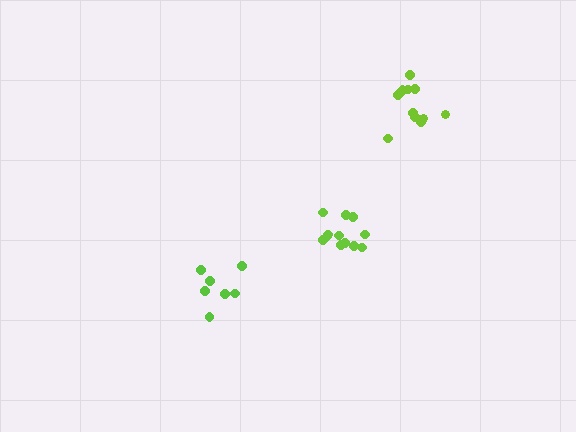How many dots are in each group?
Group 1: 7 dots, Group 2: 12 dots, Group 3: 12 dots (31 total).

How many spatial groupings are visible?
There are 3 spatial groupings.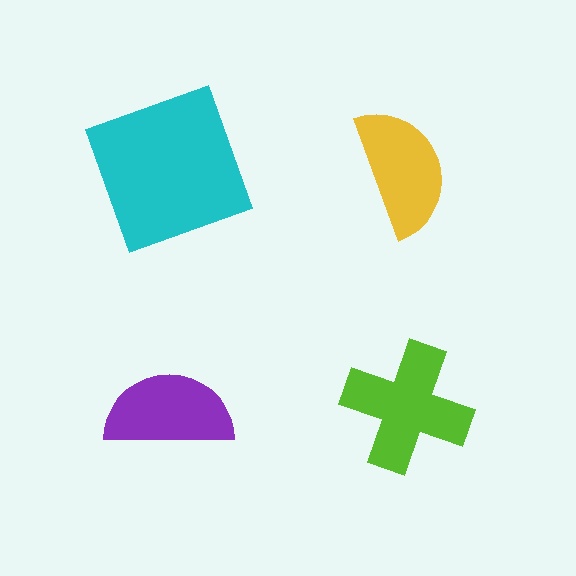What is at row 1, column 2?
A yellow semicircle.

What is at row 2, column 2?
A lime cross.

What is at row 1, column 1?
A cyan square.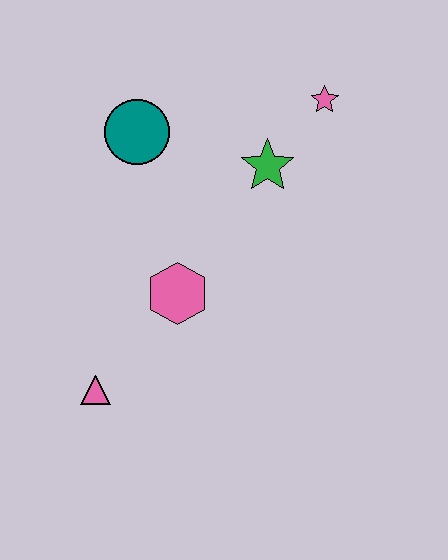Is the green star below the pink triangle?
No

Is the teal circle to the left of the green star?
Yes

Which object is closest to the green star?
The pink star is closest to the green star.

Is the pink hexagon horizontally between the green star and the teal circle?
Yes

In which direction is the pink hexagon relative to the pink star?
The pink hexagon is below the pink star.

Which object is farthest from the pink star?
The pink triangle is farthest from the pink star.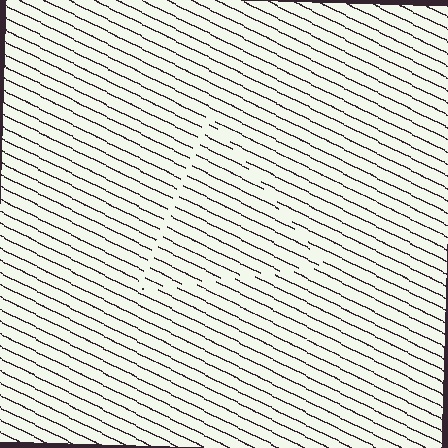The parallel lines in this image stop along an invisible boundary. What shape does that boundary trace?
An illusory triangle. The interior of the shape contains the same grating, shifted by half a period — the contour is defined by the phase discontinuity where line-ends from the inner and outer gratings abut.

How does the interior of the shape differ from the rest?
The interior of the shape contains the same grating, shifted by half a period — the contour is defined by the phase discontinuity where line-ends from the inner and outer gratings abut.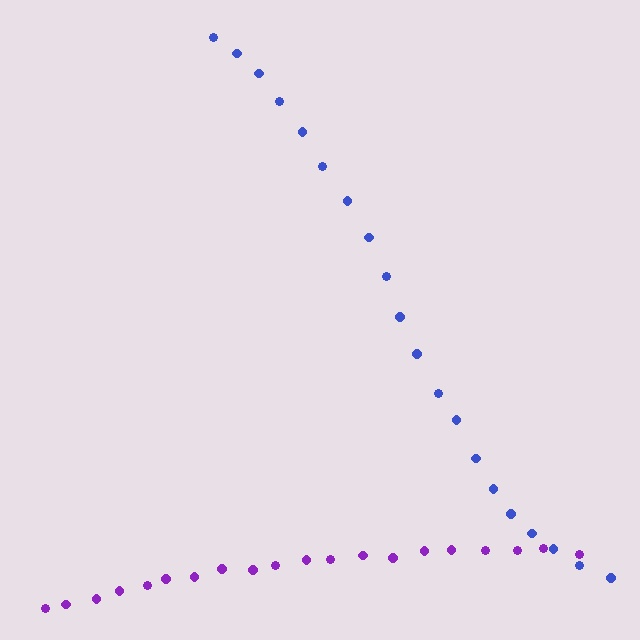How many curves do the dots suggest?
There are 2 distinct paths.